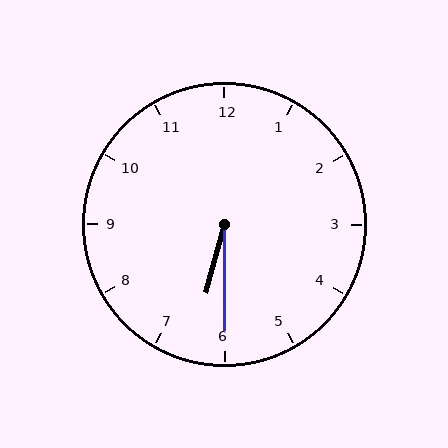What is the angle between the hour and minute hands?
Approximately 15 degrees.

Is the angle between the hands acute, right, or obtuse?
It is acute.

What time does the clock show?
6:30.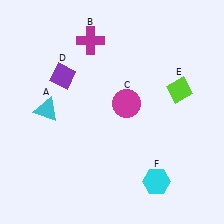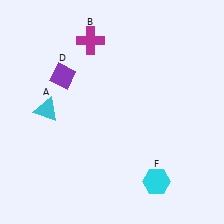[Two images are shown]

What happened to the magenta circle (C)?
The magenta circle (C) was removed in Image 2. It was in the top-right area of Image 1.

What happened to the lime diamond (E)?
The lime diamond (E) was removed in Image 2. It was in the top-right area of Image 1.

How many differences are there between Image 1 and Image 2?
There are 2 differences between the two images.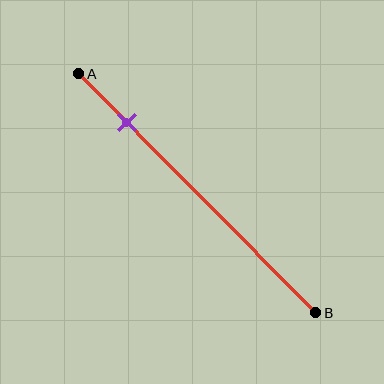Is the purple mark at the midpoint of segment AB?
No, the mark is at about 20% from A, not at the 50% midpoint.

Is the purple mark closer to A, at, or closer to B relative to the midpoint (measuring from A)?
The purple mark is closer to point A than the midpoint of segment AB.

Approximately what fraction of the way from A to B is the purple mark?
The purple mark is approximately 20% of the way from A to B.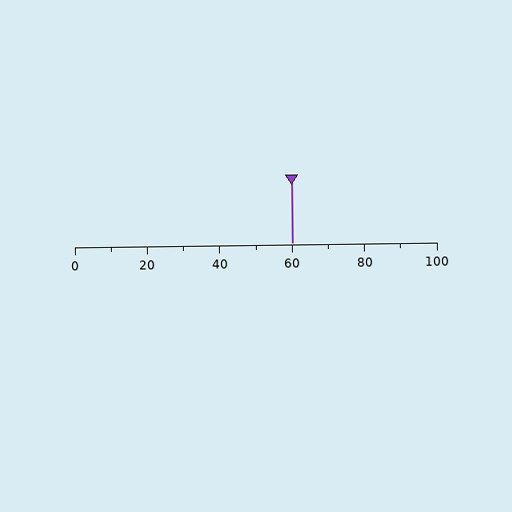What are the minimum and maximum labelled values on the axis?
The axis runs from 0 to 100.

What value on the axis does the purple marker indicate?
The marker indicates approximately 60.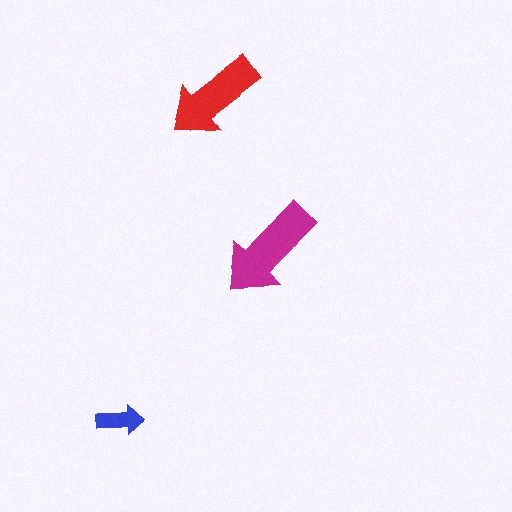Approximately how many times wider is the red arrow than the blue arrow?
About 2 times wider.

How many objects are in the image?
There are 3 objects in the image.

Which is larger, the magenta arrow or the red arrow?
The magenta one.